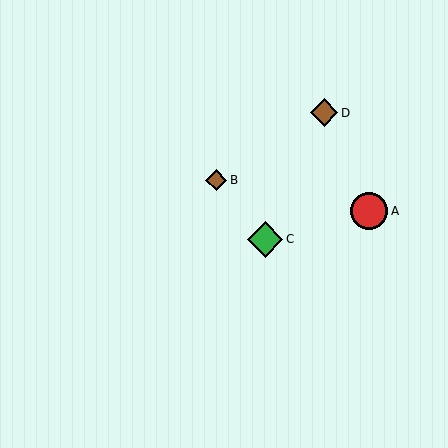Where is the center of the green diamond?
The center of the green diamond is at (265, 239).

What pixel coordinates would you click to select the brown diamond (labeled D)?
Click at (324, 113) to select the brown diamond D.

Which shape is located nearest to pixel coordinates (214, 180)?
The brown diamond (labeled B) at (216, 180) is nearest to that location.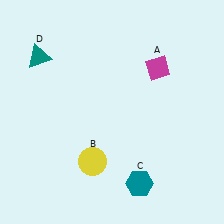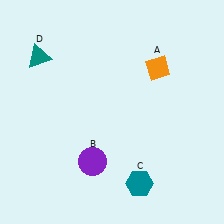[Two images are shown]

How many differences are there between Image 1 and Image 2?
There are 2 differences between the two images.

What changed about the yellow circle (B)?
In Image 1, B is yellow. In Image 2, it changed to purple.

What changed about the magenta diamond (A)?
In Image 1, A is magenta. In Image 2, it changed to orange.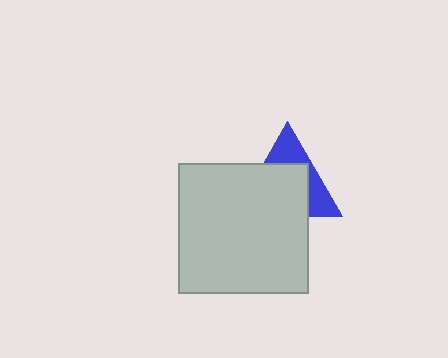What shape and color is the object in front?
The object in front is a light gray square.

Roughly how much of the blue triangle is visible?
A small part of it is visible (roughly 38%).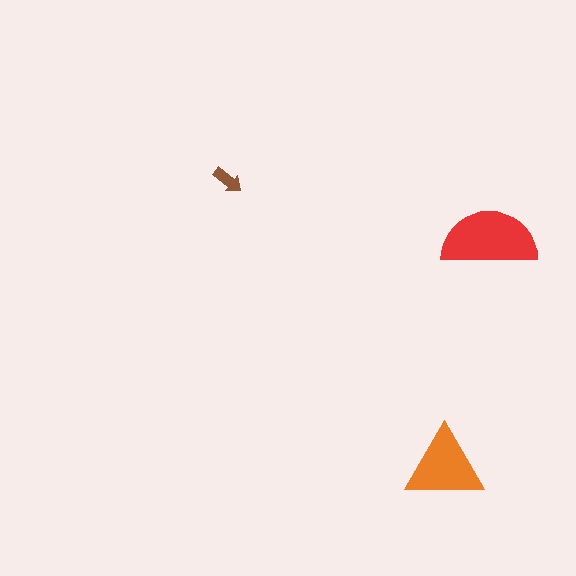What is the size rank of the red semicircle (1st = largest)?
1st.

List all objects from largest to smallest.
The red semicircle, the orange triangle, the brown arrow.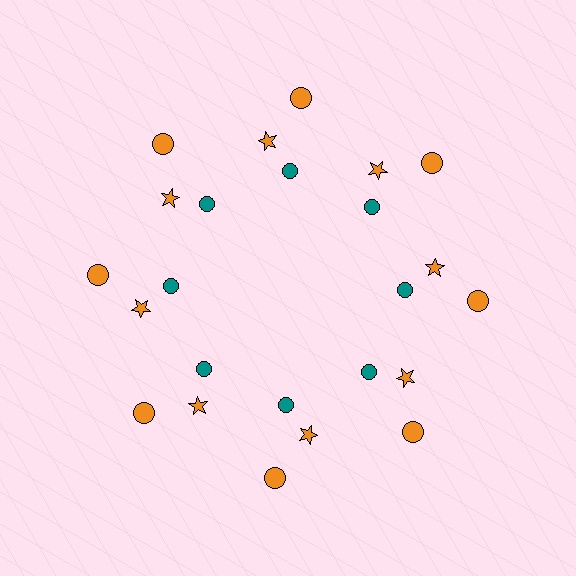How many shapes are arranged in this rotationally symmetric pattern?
There are 24 shapes, arranged in 8 groups of 3.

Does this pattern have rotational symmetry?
Yes, this pattern has 8-fold rotational symmetry. It looks the same after rotating 45 degrees around the center.